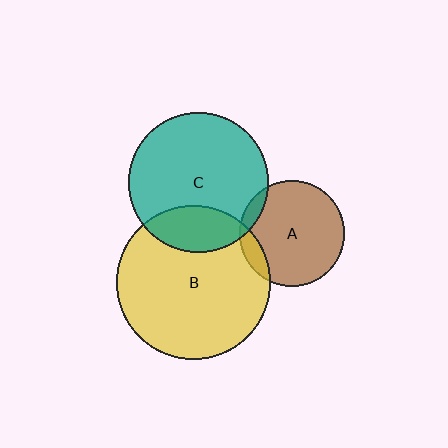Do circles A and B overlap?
Yes.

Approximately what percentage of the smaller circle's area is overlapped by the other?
Approximately 10%.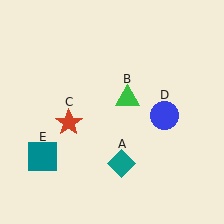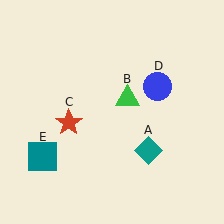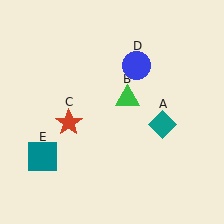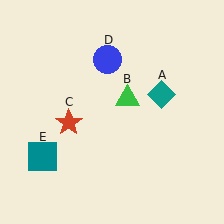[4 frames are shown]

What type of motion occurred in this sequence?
The teal diamond (object A), blue circle (object D) rotated counterclockwise around the center of the scene.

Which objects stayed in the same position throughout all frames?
Green triangle (object B) and red star (object C) and teal square (object E) remained stationary.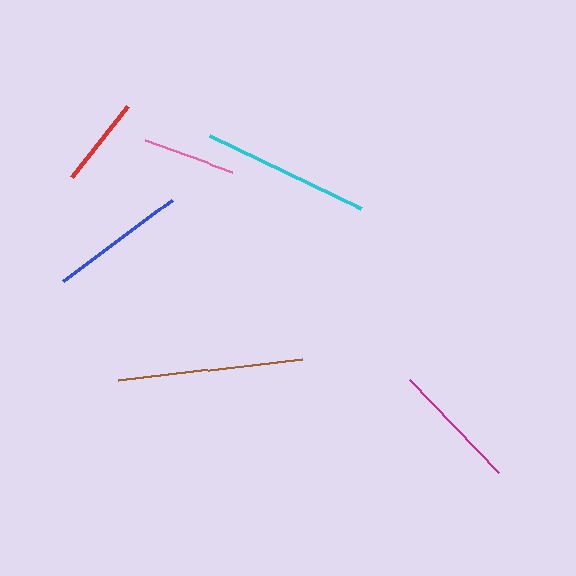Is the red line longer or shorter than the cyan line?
The cyan line is longer than the red line.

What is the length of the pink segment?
The pink segment is approximately 92 pixels long.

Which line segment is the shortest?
The red line is the shortest at approximately 90 pixels.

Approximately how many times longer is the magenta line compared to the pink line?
The magenta line is approximately 1.4 times the length of the pink line.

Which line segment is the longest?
The brown line is the longest at approximately 184 pixels.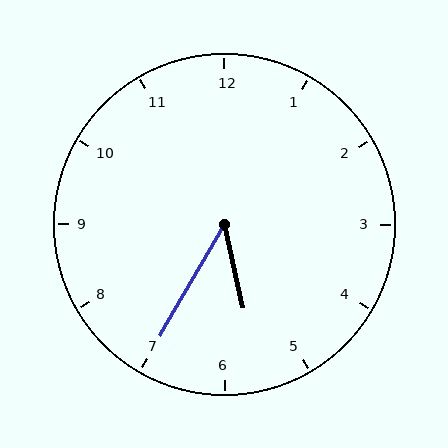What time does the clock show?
5:35.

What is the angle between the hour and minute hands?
Approximately 42 degrees.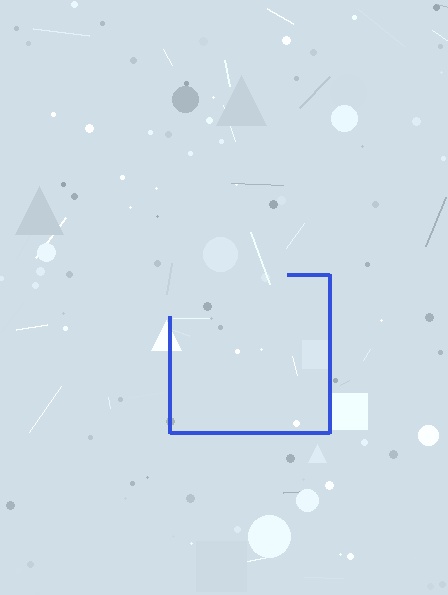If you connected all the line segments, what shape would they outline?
They would outline a square.